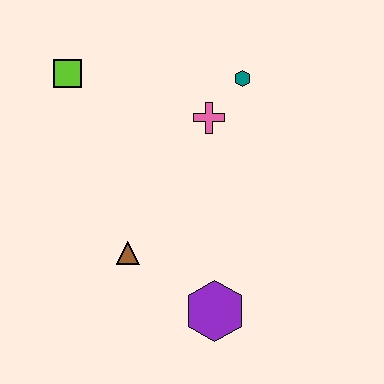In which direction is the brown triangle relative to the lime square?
The brown triangle is below the lime square.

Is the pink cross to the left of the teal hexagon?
Yes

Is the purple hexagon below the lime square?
Yes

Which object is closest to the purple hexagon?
The brown triangle is closest to the purple hexagon.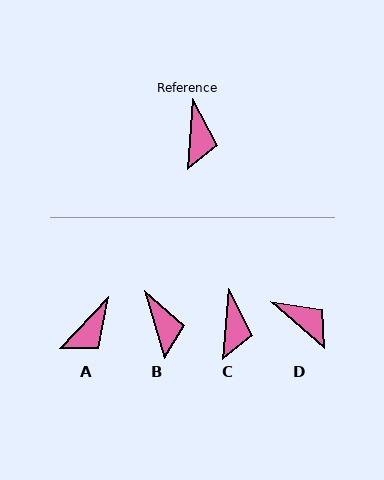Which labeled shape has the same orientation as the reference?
C.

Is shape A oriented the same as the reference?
No, it is off by about 39 degrees.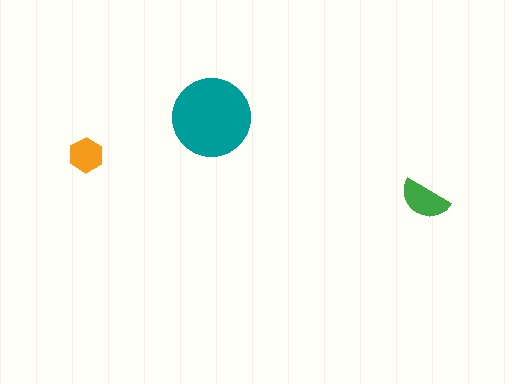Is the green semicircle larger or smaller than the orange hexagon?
Larger.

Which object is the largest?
The teal circle.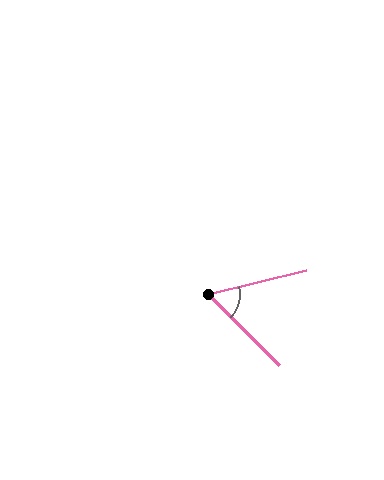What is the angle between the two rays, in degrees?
Approximately 59 degrees.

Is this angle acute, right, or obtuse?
It is acute.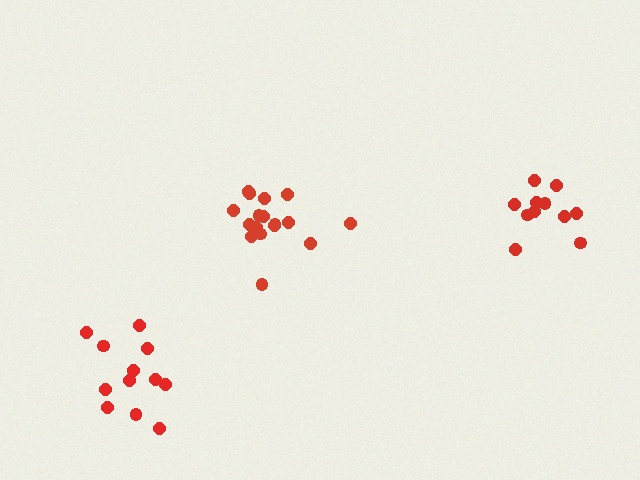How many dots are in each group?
Group 1: 17 dots, Group 2: 12 dots, Group 3: 11 dots (40 total).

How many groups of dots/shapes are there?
There are 3 groups.